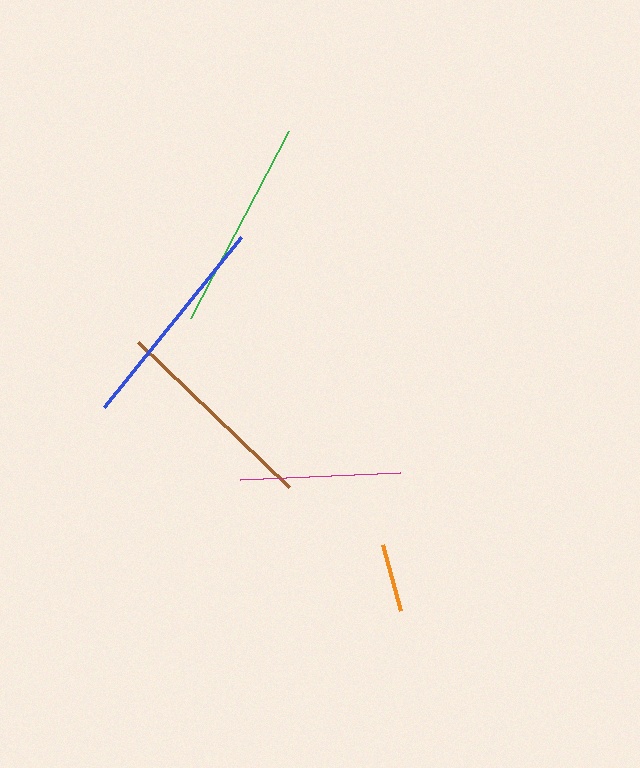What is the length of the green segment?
The green segment is approximately 211 pixels long.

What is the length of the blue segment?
The blue segment is approximately 218 pixels long.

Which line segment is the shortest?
The orange line is the shortest at approximately 68 pixels.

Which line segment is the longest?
The blue line is the longest at approximately 218 pixels.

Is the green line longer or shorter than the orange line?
The green line is longer than the orange line.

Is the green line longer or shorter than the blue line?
The blue line is longer than the green line.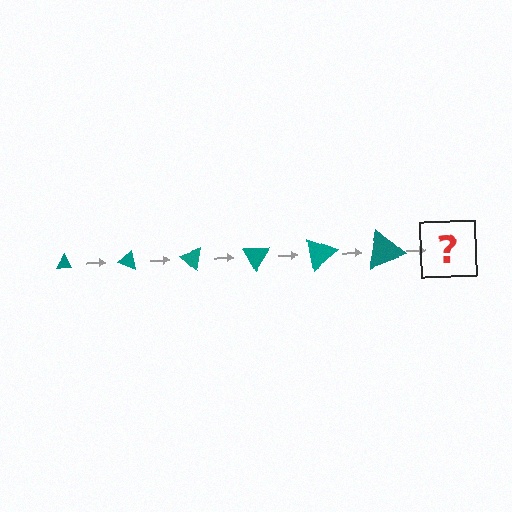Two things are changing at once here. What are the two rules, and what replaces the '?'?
The two rules are that the triangle grows larger each step and it rotates 20 degrees each step. The '?' should be a triangle, larger than the previous one and rotated 120 degrees from the start.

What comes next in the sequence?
The next element should be a triangle, larger than the previous one and rotated 120 degrees from the start.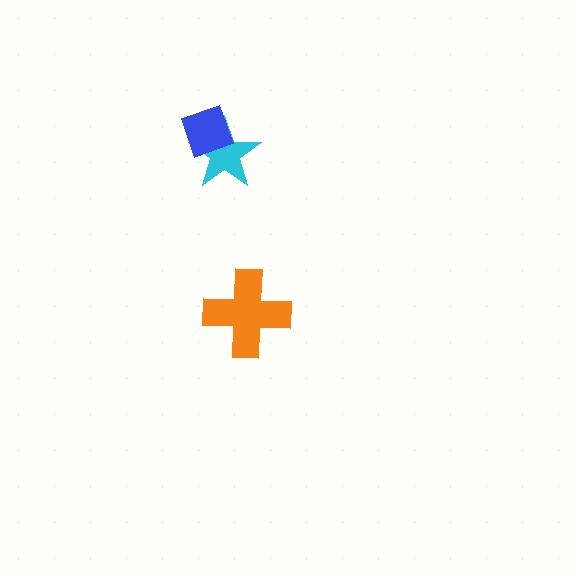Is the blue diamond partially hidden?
No, no other shape covers it.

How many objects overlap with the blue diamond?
1 object overlaps with the blue diamond.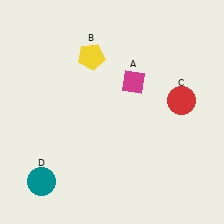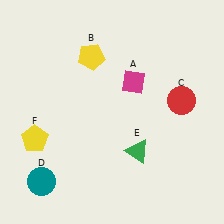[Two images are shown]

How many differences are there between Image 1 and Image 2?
There are 2 differences between the two images.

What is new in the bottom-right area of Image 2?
A green triangle (E) was added in the bottom-right area of Image 2.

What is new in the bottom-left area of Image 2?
A yellow pentagon (F) was added in the bottom-left area of Image 2.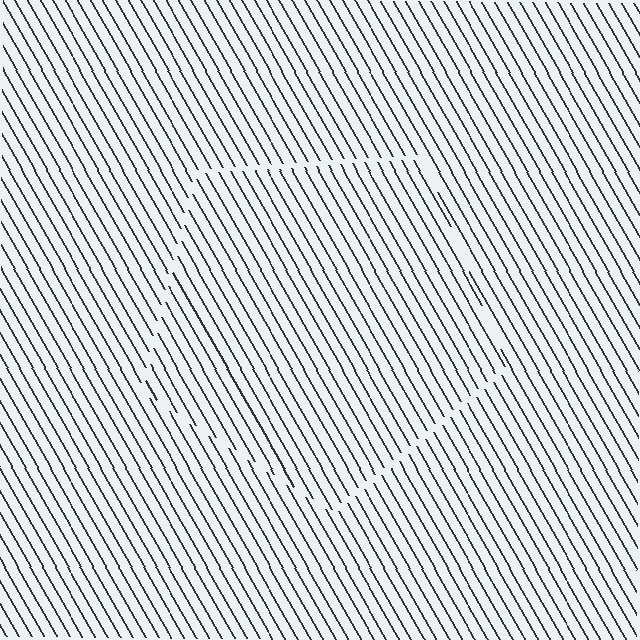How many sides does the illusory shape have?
5 sides — the line-ends trace a pentagon.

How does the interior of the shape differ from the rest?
The interior of the shape contains the same grating, shifted by half a period — the contour is defined by the phase discontinuity where line-ends from the inner and outer gratings abut.